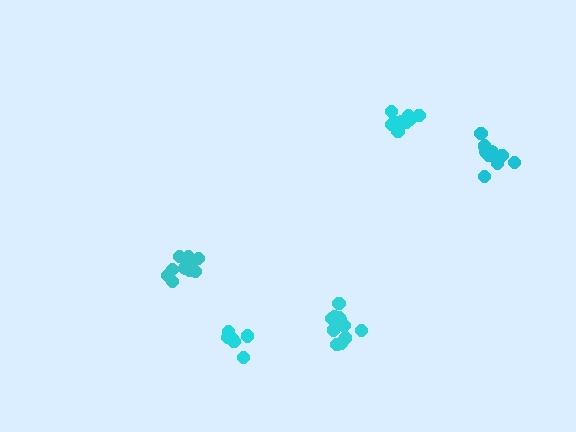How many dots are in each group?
Group 1: 12 dots, Group 2: 10 dots, Group 3: 12 dots, Group 4: 11 dots, Group 5: 7 dots (52 total).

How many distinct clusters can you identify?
There are 5 distinct clusters.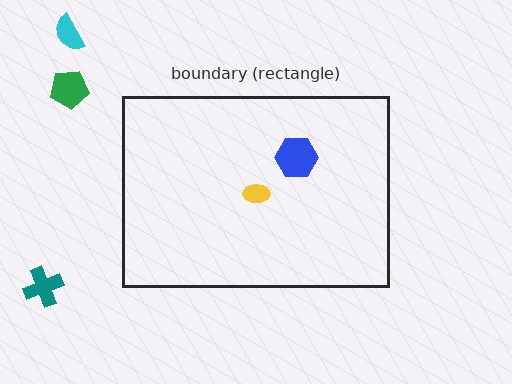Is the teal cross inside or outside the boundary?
Outside.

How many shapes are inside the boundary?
2 inside, 3 outside.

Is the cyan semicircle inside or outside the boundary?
Outside.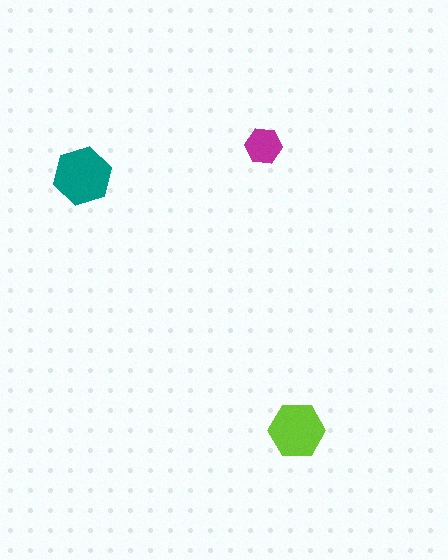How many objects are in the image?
There are 3 objects in the image.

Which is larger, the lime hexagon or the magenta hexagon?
The lime one.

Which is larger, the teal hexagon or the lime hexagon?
The teal one.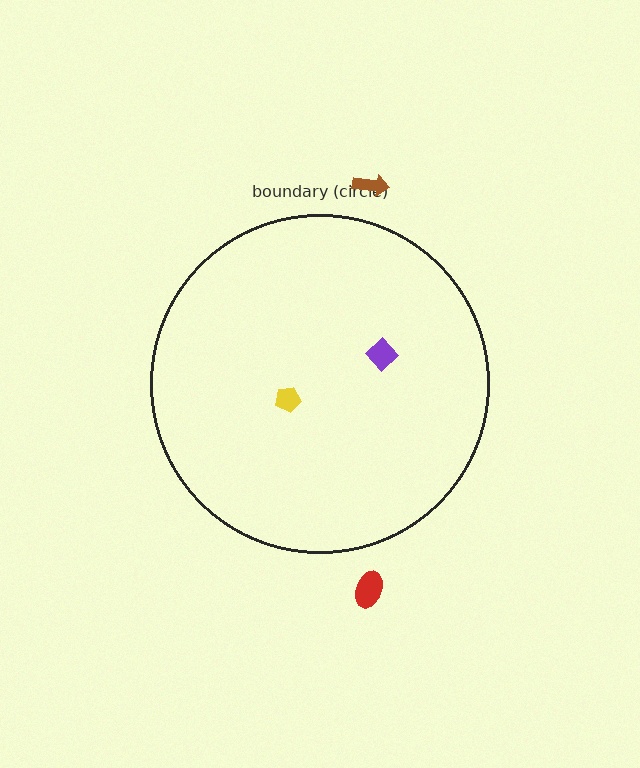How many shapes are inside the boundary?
2 inside, 2 outside.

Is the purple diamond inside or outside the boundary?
Inside.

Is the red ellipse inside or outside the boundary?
Outside.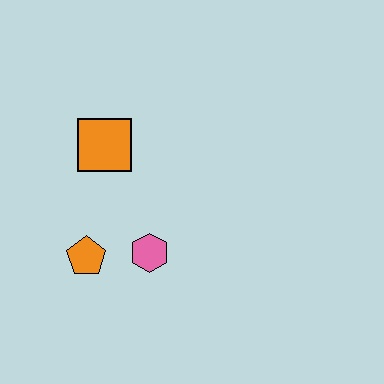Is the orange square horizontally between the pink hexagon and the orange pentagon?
Yes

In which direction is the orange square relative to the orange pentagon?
The orange square is above the orange pentagon.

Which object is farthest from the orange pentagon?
The orange square is farthest from the orange pentagon.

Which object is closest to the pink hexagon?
The orange pentagon is closest to the pink hexagon.